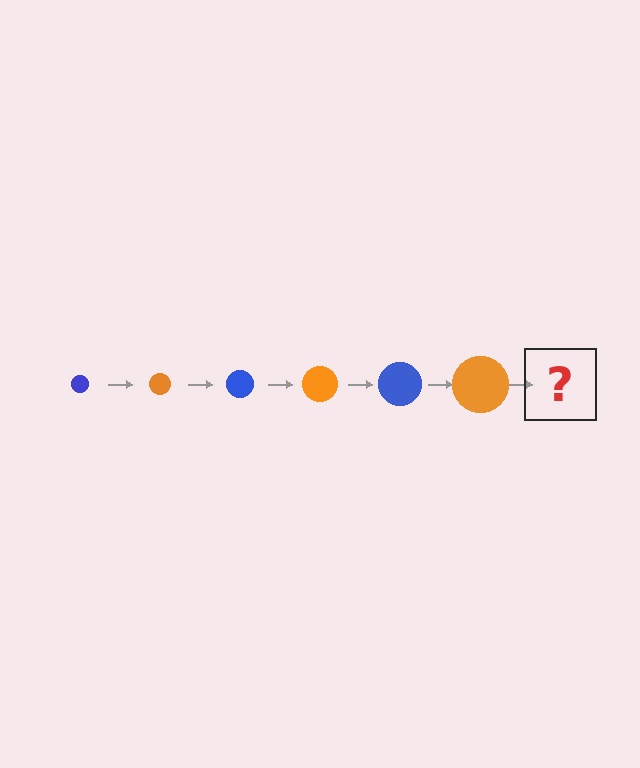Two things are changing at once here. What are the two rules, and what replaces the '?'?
The two rules are that the circle grows larger each step and the color cycles through blue and orange. The '?' should be a blue circle, larger than the previous one.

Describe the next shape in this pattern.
It should be a blue circle, larger than the previous one.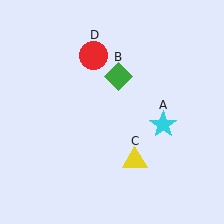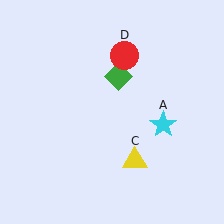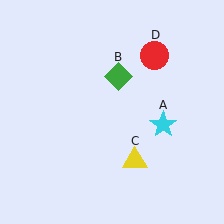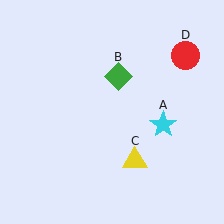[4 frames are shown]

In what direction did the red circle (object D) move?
The red circle (object D) moved right.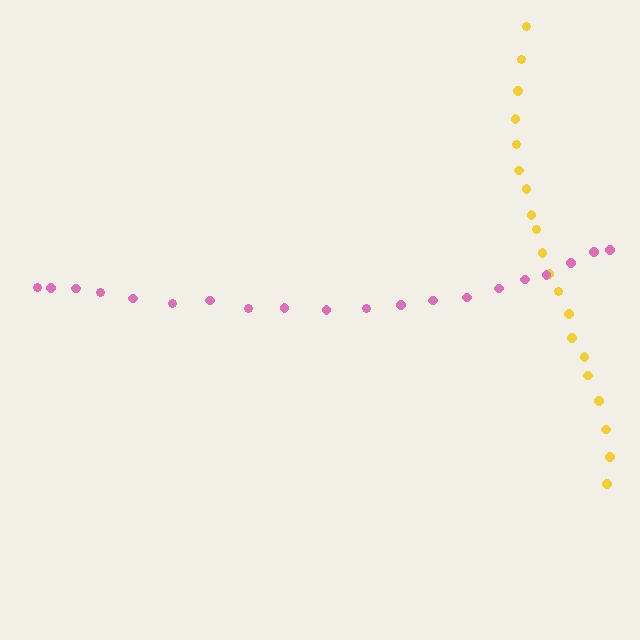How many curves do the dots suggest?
There are 2 distinct paths.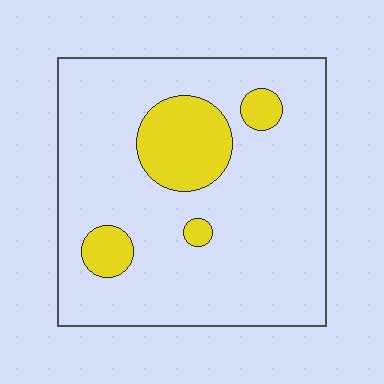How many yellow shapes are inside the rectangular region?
4.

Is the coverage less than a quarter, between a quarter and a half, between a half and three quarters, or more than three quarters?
Less than a quarter.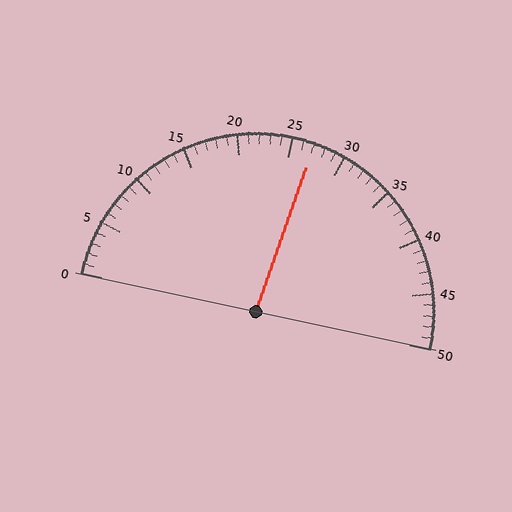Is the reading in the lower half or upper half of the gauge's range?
The reading is in the upper half of the range (0 to 50).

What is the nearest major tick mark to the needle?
The nearest major tick mark is 25.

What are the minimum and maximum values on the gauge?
The gauge ranges from 0 to 50.